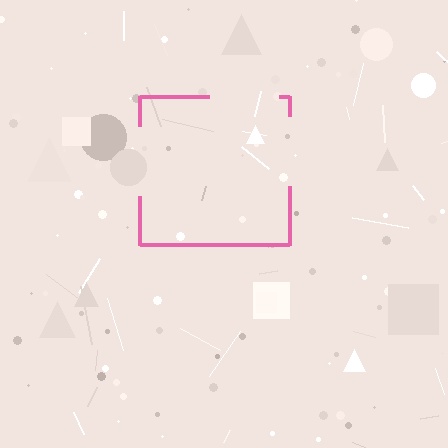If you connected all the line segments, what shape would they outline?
They would outline a square.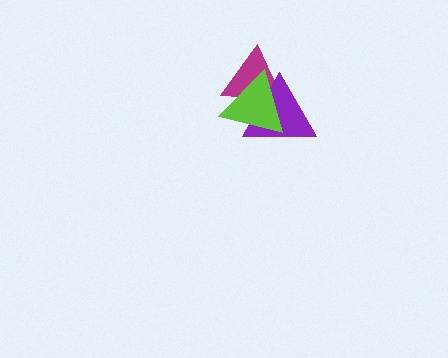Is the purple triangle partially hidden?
Yes, it is partially covered by another shape.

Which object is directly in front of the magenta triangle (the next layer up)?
The purple triangle is directly in front of the magenta triangle.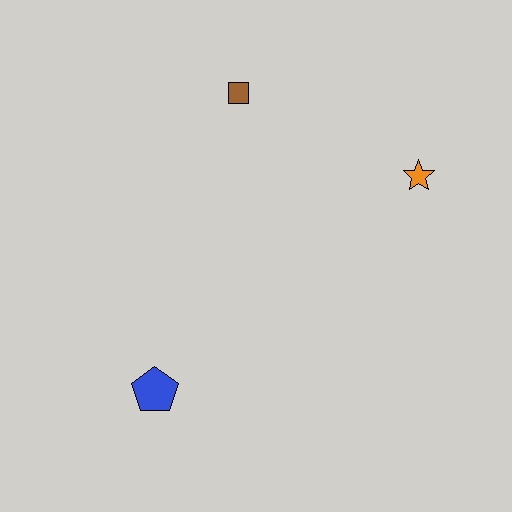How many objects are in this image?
There are 3 objects.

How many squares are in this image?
There is 1 square.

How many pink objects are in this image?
There are no pink objects.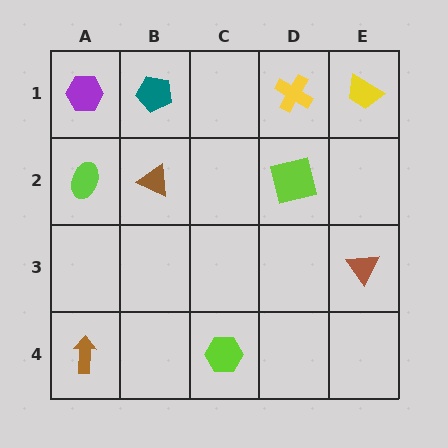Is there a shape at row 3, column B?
No, that cell is empty.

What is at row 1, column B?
A teal pentagon.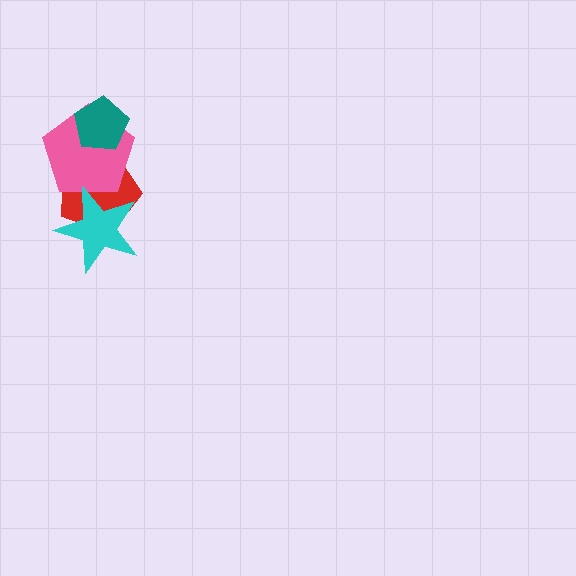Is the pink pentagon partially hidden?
Yes, it is partially covered by another shape.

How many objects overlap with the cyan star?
2 objects overlap with the cyan star.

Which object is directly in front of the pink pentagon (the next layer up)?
The cyan star is directly in front of the pink pentagon.